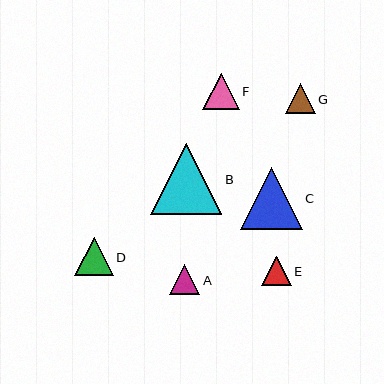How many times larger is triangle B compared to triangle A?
Triangle B is approximately 2.4 times the size of triangle A.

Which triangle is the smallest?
Triangle E is the smallest with a size of approximately 29 pixels.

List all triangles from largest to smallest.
From largest to smallest: B, C, D, F, G, A, E.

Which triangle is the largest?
Triangle B is the largest with a size of approximately 71 pixels.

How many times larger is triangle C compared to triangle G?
Triangle C is approximately 2.1 times the size of triangle G.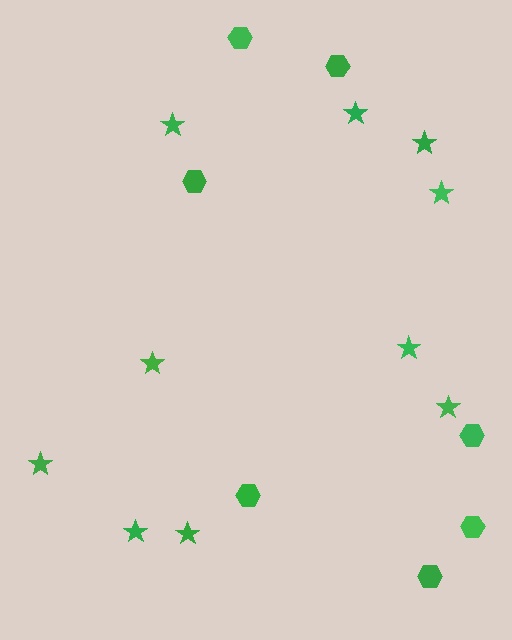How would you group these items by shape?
There are 2 groups: one group of hexagons (7) and one group of stars (10).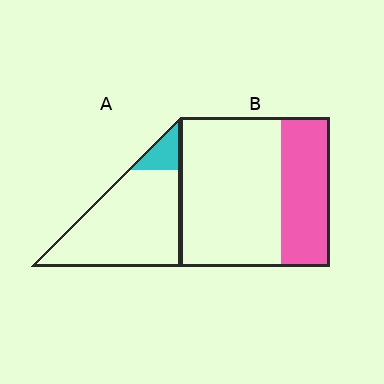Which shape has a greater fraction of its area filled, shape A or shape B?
Shape B.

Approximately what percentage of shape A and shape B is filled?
A is approximately 15% and B is approximately 35%.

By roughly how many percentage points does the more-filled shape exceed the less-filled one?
By roughly 20 percentage points (B over A).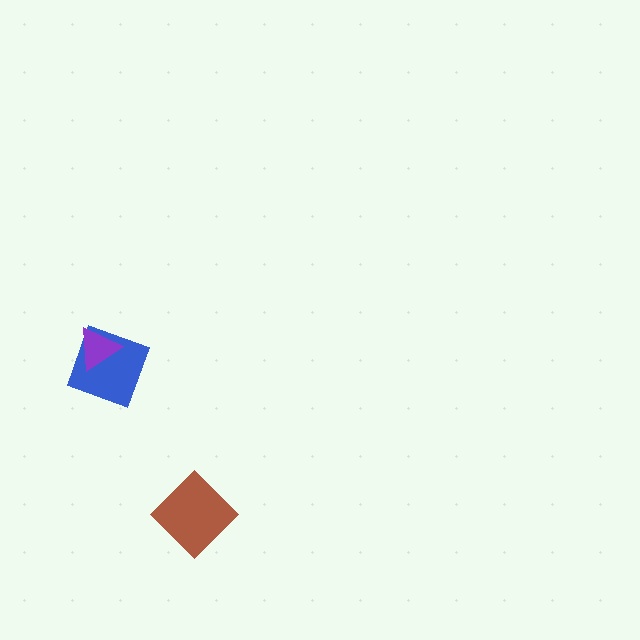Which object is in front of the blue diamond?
The purple triangle is in front of the blue diamond.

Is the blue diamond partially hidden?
Yes, it is partially covered by another shape.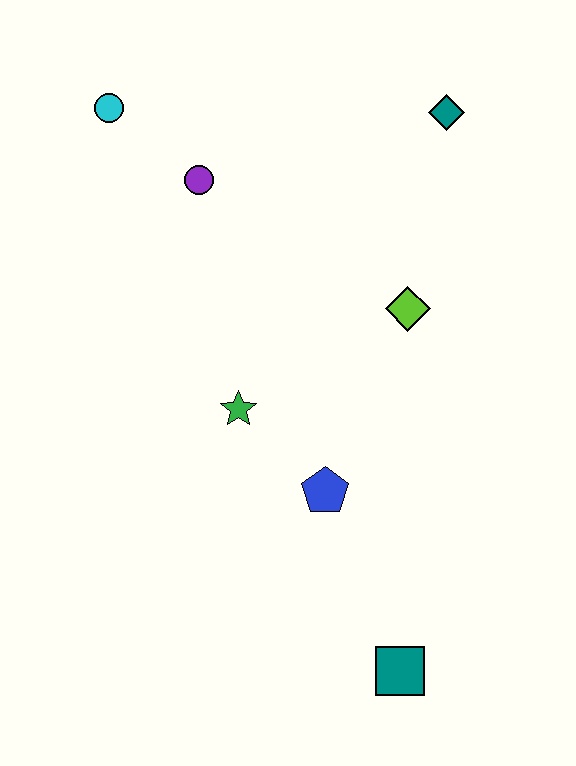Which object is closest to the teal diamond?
The lime diamond is closest to the teal diamond.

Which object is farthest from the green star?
The teal diamond is farthest from the green star.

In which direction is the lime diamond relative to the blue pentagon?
The lime diamond is above the blue pentagon.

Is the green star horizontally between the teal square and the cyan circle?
Yes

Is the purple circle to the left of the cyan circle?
No